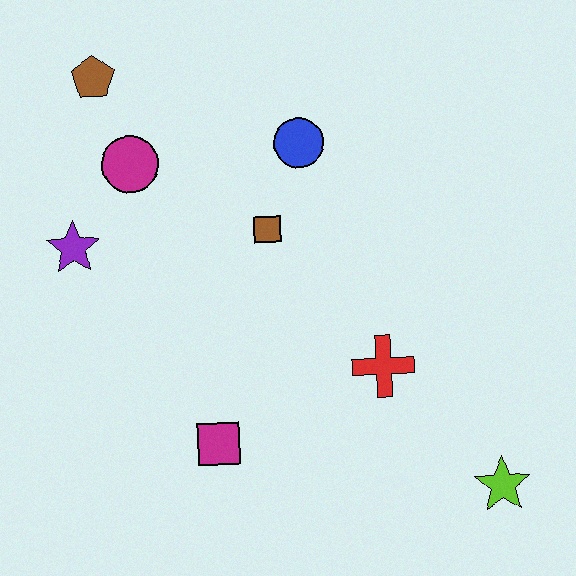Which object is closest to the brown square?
The blue circle is closest to the brown square.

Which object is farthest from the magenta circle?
The lime star is farthest from the magenta circle.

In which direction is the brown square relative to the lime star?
The brown square is above the lime star.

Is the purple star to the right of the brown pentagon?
No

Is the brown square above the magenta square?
Yes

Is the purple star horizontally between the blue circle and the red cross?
No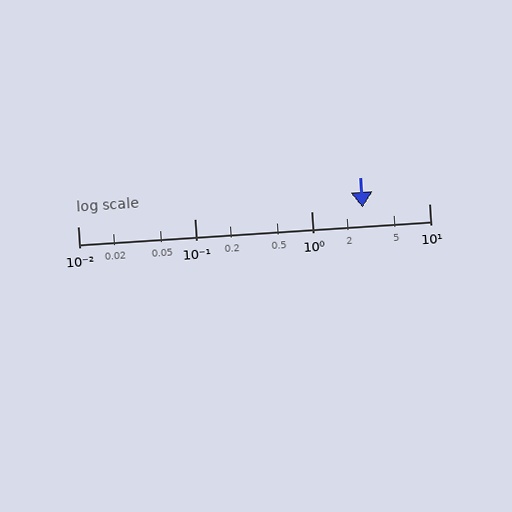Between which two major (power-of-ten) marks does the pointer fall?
The pointer is between 1 and 10.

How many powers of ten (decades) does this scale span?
The scale spans 3 decades, from 0.01 to 10.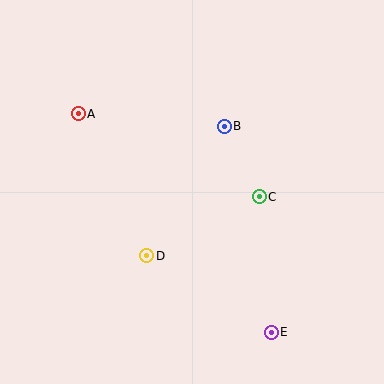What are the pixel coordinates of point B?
Point B is at (224, 126).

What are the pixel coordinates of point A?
Point A is at (78, 114).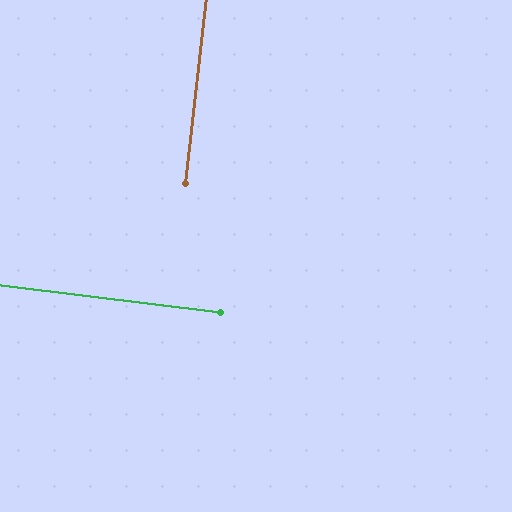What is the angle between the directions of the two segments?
Approximately 89 degrees.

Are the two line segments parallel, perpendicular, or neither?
Perpendicular — they meet at approximately 89°.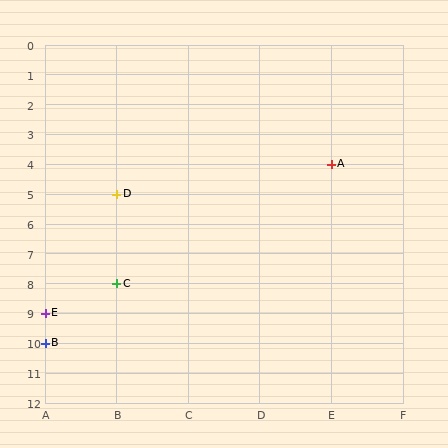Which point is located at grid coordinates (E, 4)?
Point A is at (E, 4).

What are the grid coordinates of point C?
Point C is at grid coordinates (B, 8).